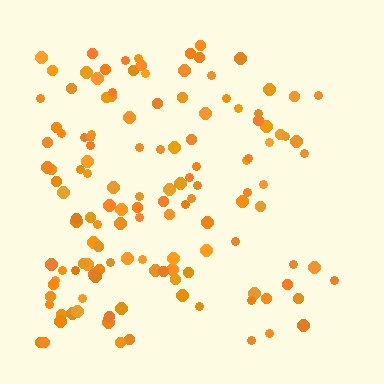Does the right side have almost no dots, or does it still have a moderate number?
Still a moderate number, just noticeably fewer than the left.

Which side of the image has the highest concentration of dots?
The left.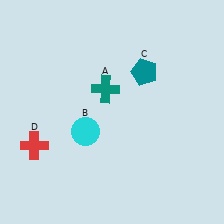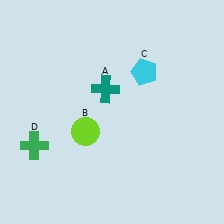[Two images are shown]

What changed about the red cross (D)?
In Image 1, D is red. In Image 2, it changed to green.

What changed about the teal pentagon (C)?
In Image 1, C is teal. In Image 2, it changed to cyan.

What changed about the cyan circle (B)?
In Image 1, B is cyan. In Image 2, it changed to lime.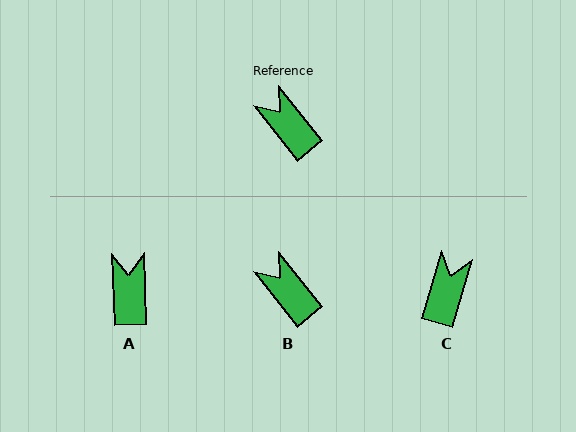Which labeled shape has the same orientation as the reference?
B.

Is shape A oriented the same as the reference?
No, it is off by about 36 degrees.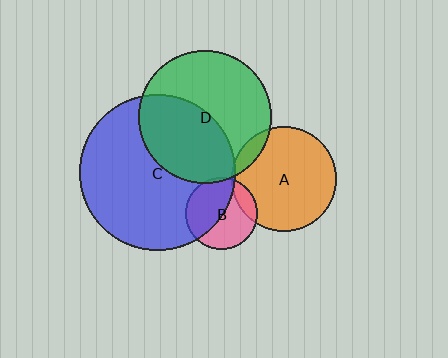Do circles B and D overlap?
Yes.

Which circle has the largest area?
Circle C (blue).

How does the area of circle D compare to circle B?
Approximately 3.4 times.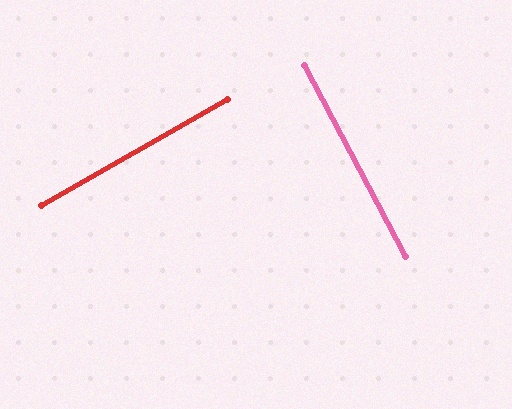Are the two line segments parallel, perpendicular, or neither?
Perpendicular — they meet at approximately 88°.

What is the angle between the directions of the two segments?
Approximately 88 degrees.